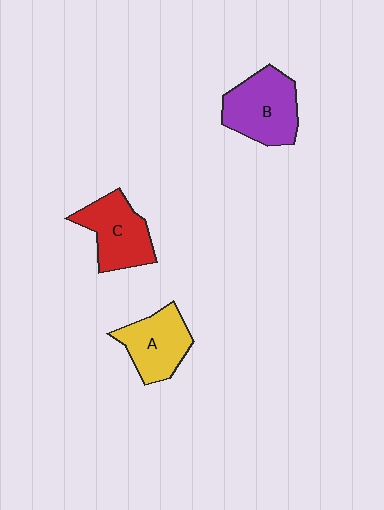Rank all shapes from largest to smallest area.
From largest to smallest: B (purple), C (red), A (yellow).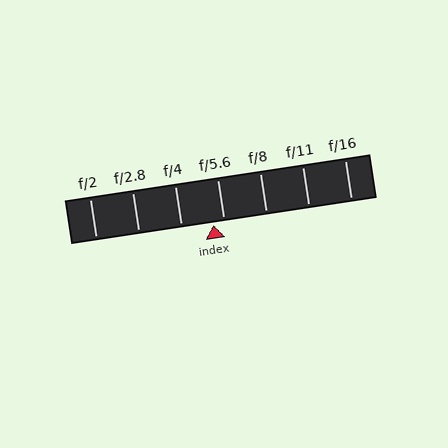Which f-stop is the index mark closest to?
The index mark is closest to f/5.6.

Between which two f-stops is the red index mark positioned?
The index mark is between f/4 and f/5.6.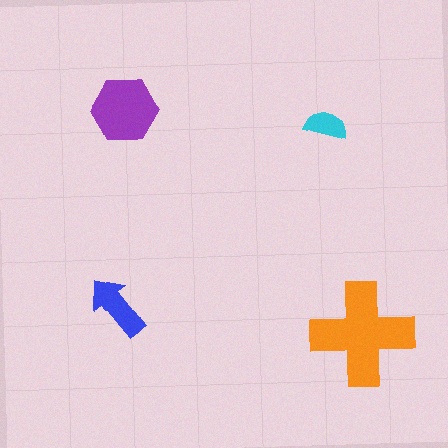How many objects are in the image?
There are 4 objects in the image.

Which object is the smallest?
The cyan semicircle.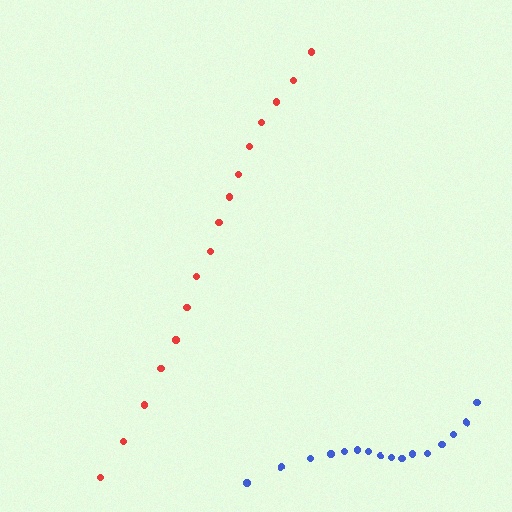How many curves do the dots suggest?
There are 2 distinct paths.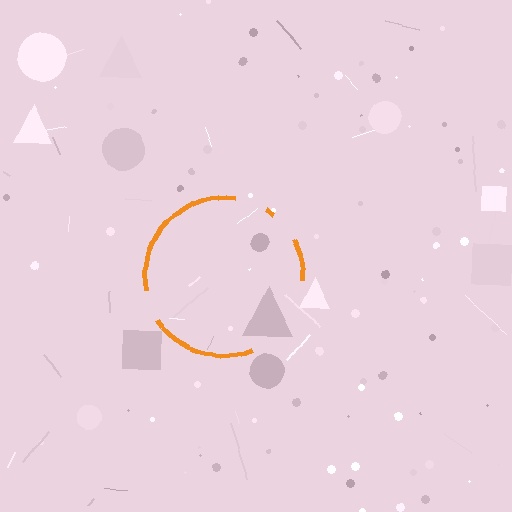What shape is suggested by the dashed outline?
The dashed outline suggests a circle.